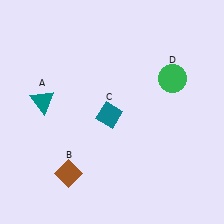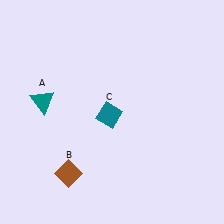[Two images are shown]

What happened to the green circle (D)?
The green circle (D) was removed in Image 2. It was in the top-right area of Image 1.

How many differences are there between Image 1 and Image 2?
There is 1 difference between the two images.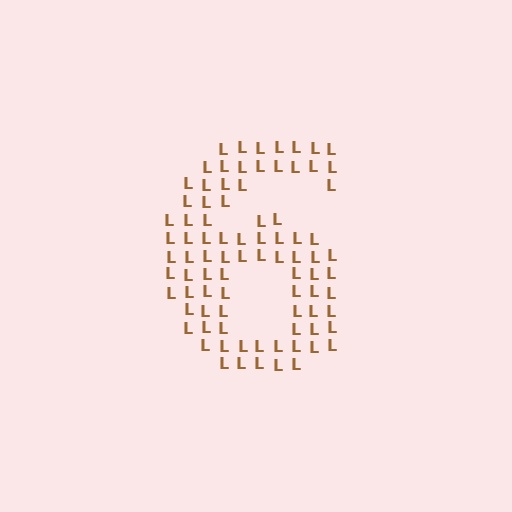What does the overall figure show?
The overall figure shows the digit 6.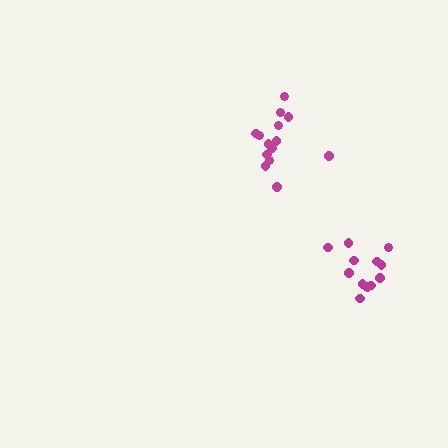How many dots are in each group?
Group 1: 14 dots, Group 2: 13 dots (27 total).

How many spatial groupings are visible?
There are 2 spatial groupings.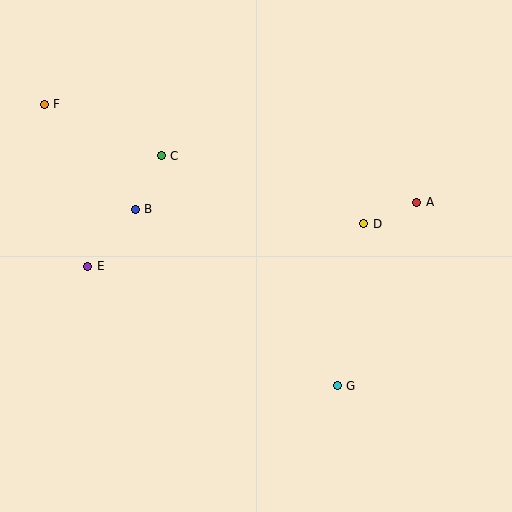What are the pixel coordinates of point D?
Point D is at (364, 224).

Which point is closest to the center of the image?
Point D at (364, 224) is closest to the center.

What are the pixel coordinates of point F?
Point F is at (44, 104).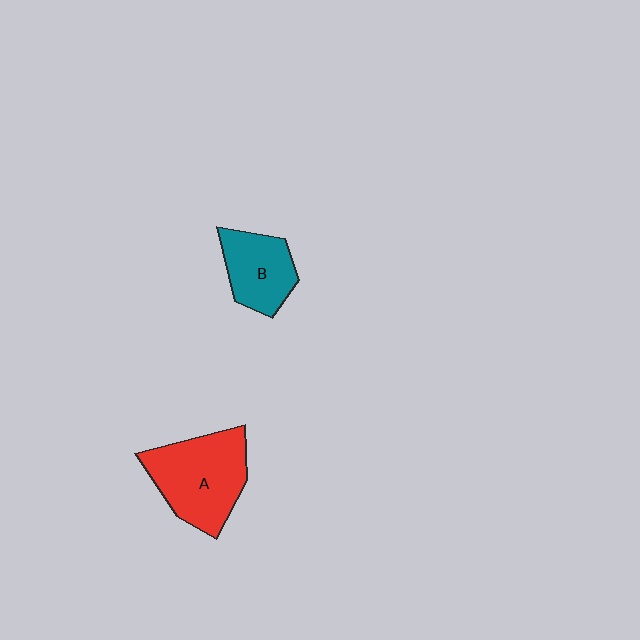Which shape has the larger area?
Shape A (red).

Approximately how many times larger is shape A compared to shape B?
Approximately 1.6 times.